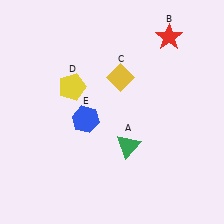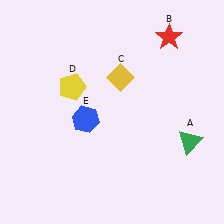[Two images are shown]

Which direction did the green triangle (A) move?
The green triangle (A) moved right.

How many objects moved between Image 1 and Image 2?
1 object moved between the two images.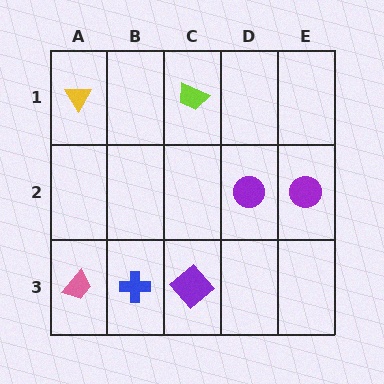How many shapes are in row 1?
2 shapes.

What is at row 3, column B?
A blue cross.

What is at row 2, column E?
A purple circle.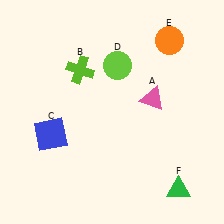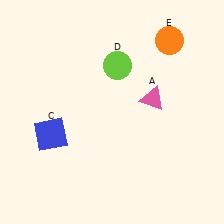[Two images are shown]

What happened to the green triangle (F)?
The green triangle (F) was removed in Image 2. It was in the bottom-right area of Image 1.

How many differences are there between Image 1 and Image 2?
There are 2 differences between the two images.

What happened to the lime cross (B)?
The lime cross (B) was removed in Image 2. It was in the top-left area of Image 1.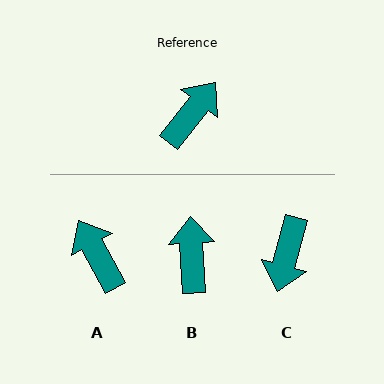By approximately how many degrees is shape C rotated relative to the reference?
Approximately 156 degrees clockwise.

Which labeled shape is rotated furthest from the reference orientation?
C, about 156 degrees away.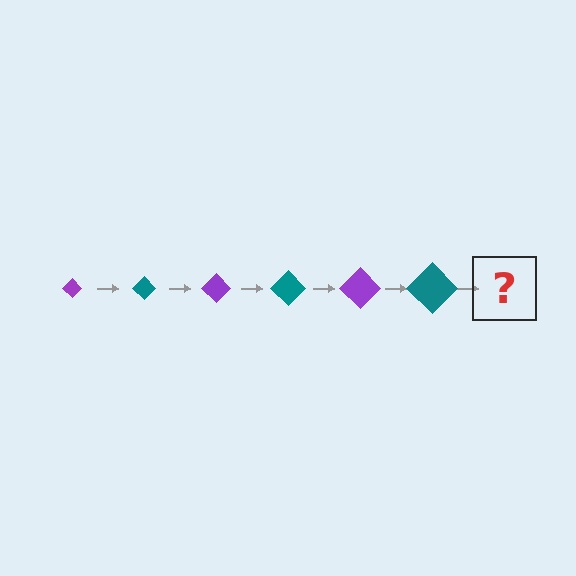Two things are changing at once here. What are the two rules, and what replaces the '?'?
The two rules are that the diamond grows larger each step and the color cycles through purple and teal. The '?' should be a purple diamond, larger than the previous one.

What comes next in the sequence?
The next element should be a purple diamond, larger than the previous one.